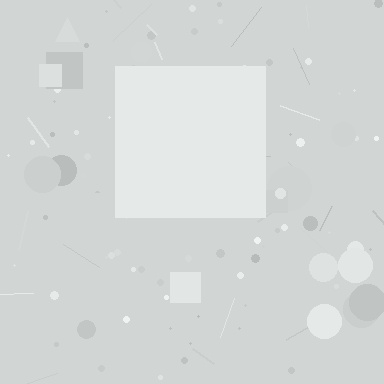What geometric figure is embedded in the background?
A square is embedded in the background.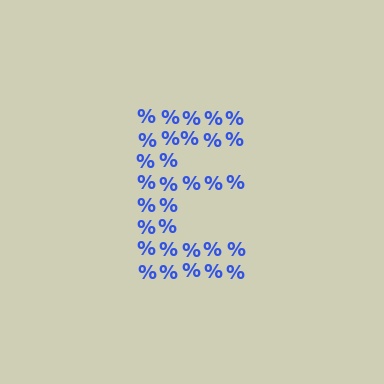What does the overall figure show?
The overall figure shows the letter E.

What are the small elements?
The small elements are percent signs.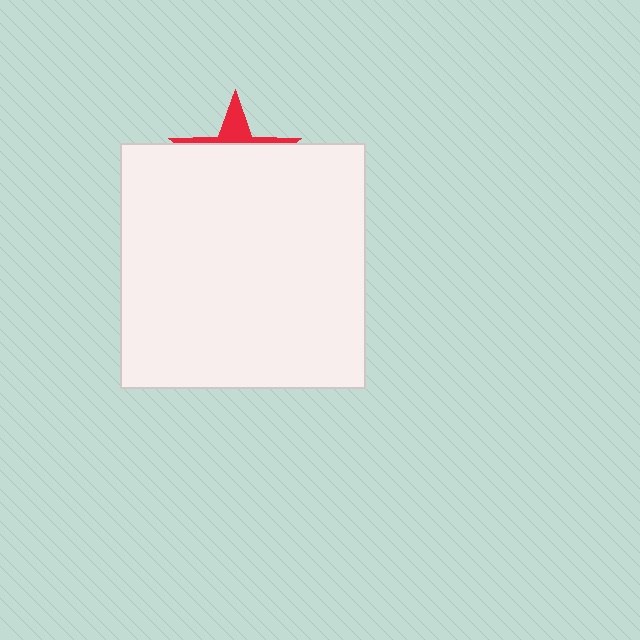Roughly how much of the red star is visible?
A small part of it is visible (roughly 27%).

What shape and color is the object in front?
The object in front is a white square.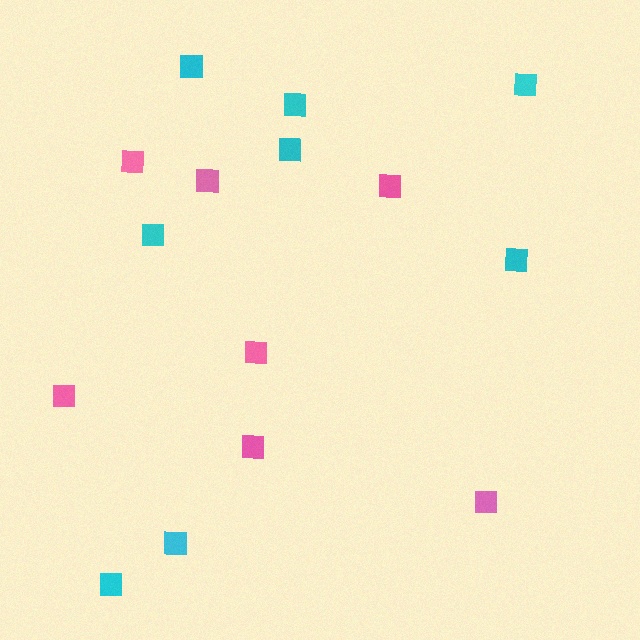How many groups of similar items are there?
There are 2 groups: one group of pink squares (7) and one group of cyan squares (8).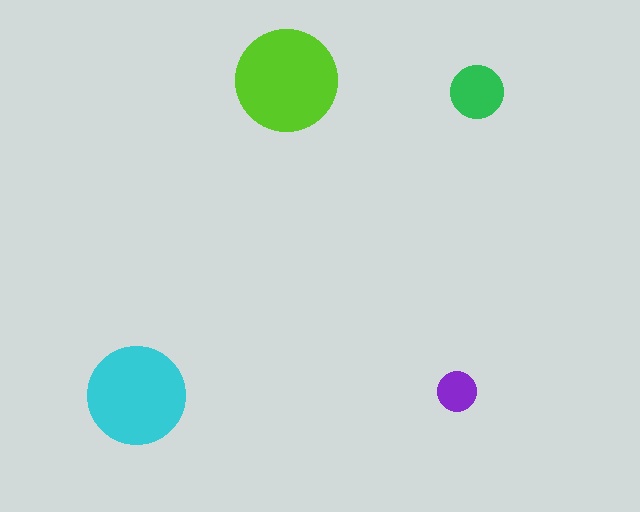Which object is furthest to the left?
The cyan circle is leftmost.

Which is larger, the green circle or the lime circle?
The lime one.